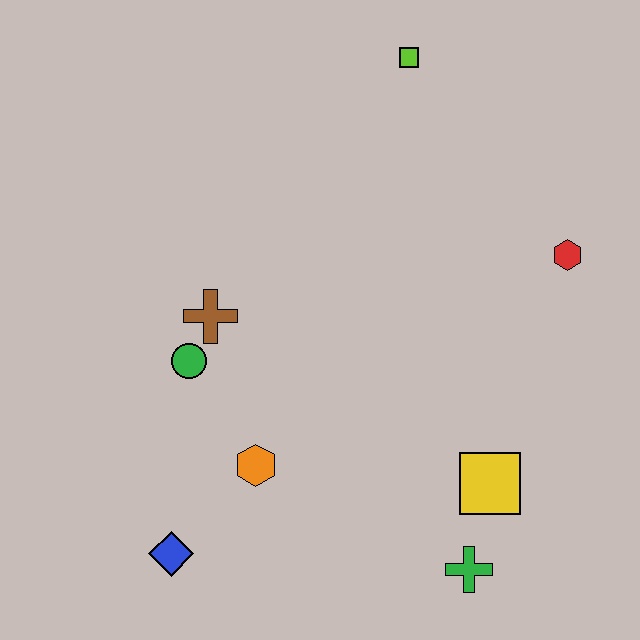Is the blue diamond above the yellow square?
No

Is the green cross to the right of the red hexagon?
No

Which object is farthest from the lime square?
The blue diamond is farthest from the lime square.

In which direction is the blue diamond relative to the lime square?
The blue diamond is below the lime square.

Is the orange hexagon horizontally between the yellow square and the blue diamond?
Yes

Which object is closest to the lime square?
The red hexagon is closest to the lime square.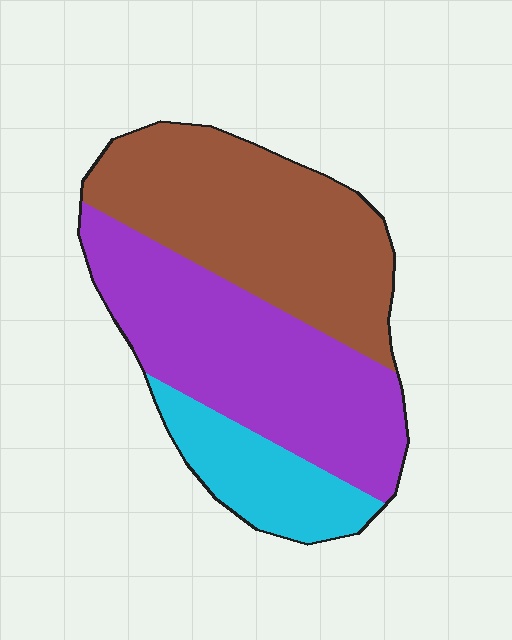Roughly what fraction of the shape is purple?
Purple covers 42% of the shape.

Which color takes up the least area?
Cyan, at roughly 15%.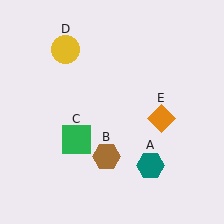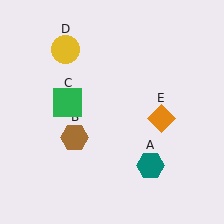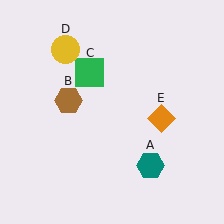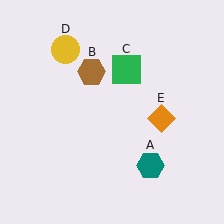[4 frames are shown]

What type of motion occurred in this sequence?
The brown hexagon (object B), green square (object C) rotated clockwise around the center of the scene.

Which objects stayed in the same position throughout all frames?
Teal hexagon (object A) and yellow circle (object D) and orange diamond (object E) remained stationary.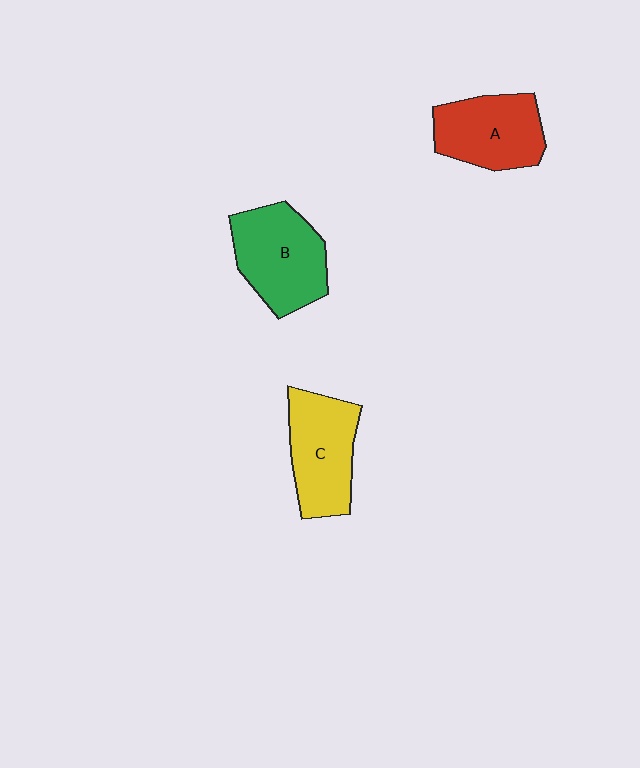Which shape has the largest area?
Shape B (green).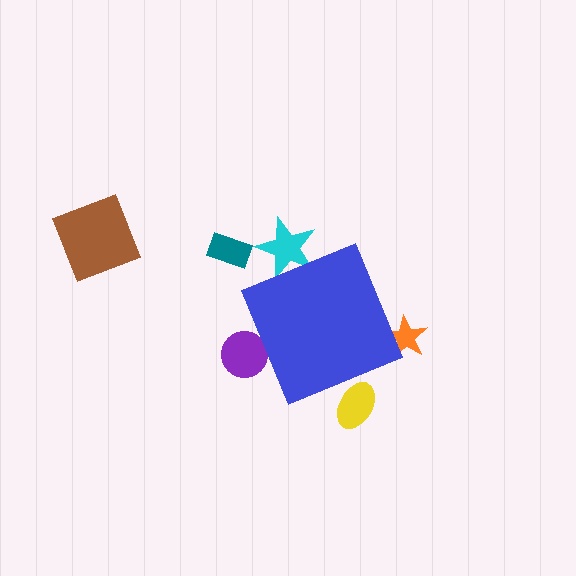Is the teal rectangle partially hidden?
No, the teal rectangle is fully visible.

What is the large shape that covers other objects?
A blue diamond.